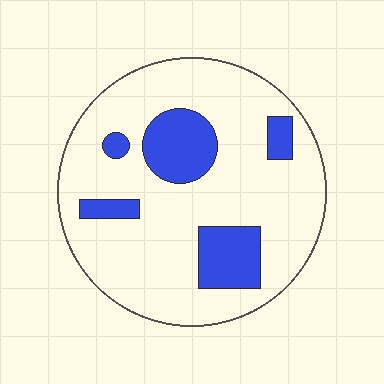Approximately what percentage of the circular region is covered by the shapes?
Approximately 20%.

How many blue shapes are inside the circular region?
5.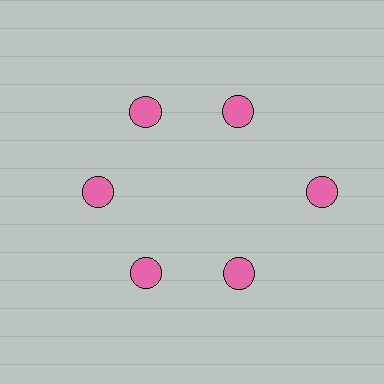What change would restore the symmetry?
The symmetry would be restored by moving it inward, back onto the ring so that all 6 circles sit at equal angles and equal distance from the center.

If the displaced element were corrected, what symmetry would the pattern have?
It would have 6-fold rotational symmetry — the pattern would map onto itself every 60 degrees.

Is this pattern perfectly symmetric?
No. The 6 pink circles are arranged in a ring, but one element near the 3 o'clock position is pushed outward from the center, breaking the 6-fold rotational symmetry.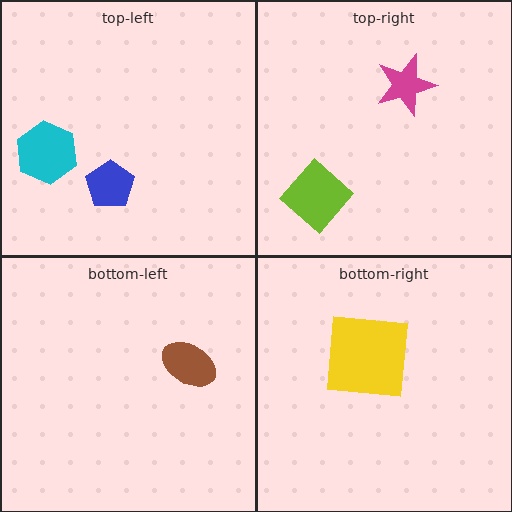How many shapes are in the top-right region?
2.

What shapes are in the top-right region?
The magenta star, the lime diamond.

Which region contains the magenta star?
The top-right region.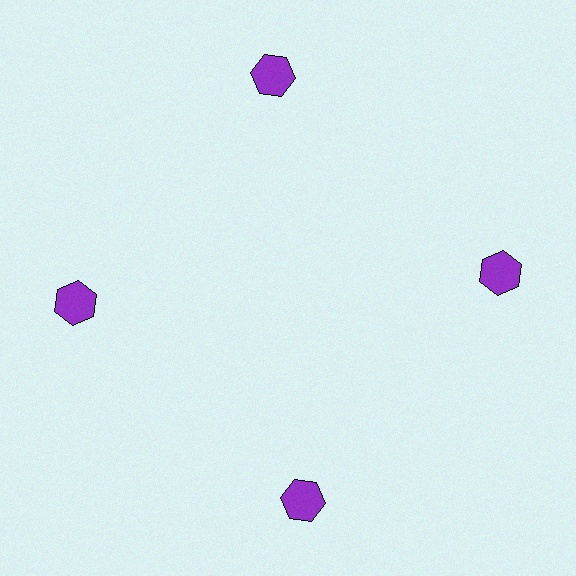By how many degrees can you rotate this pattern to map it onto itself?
The pattern maps onto itself every 90 degrees of rotation.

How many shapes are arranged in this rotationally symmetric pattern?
There are 4 shapes, arranged in 4 groups of 1.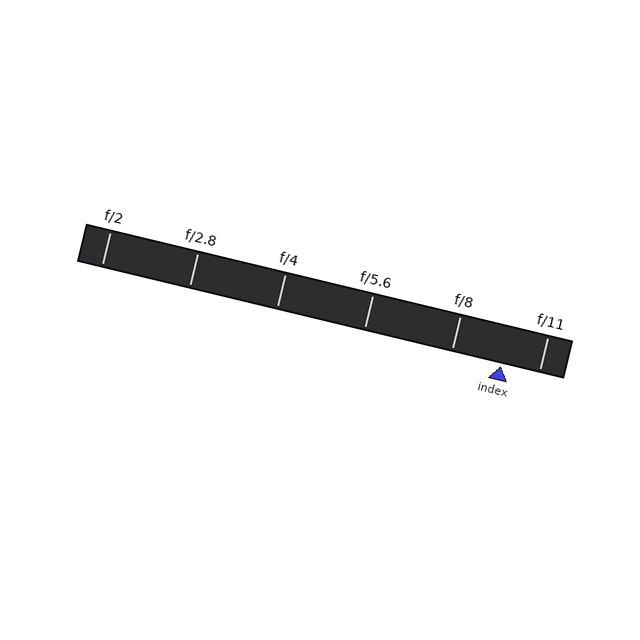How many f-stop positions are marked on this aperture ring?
There are 6 f-stop positions marked.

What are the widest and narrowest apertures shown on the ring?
The widest aperture shown is f/2 and the narrowest is f/11.